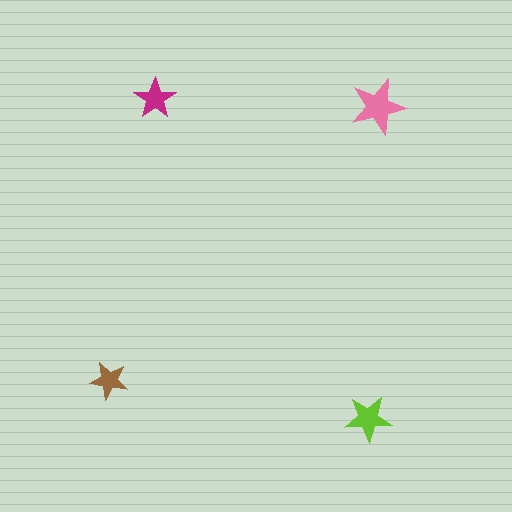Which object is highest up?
The magenta star is topmost.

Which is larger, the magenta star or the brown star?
The magenta one.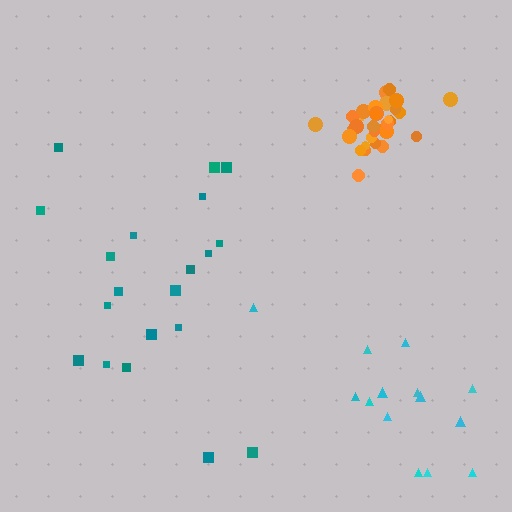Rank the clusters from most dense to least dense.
orange, cyan, teal.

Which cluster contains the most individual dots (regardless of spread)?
Orange (33).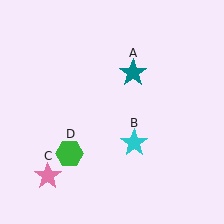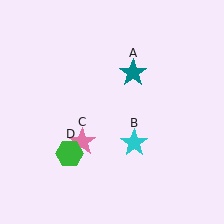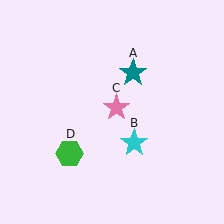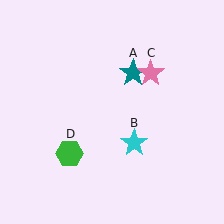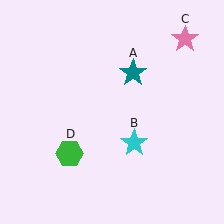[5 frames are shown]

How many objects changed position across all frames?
1 object changed position: pink star (object C).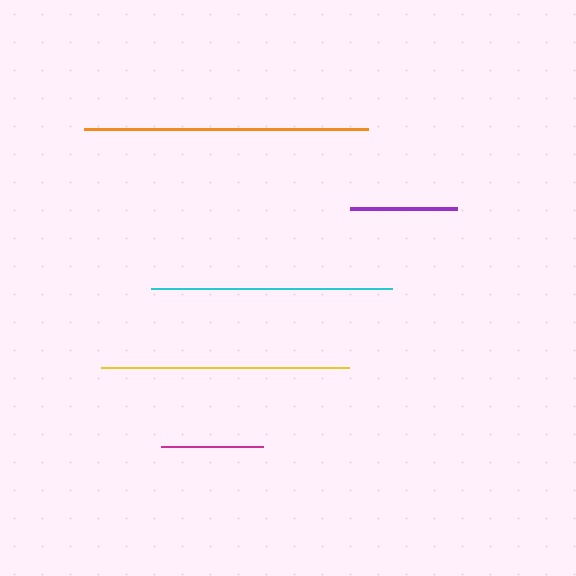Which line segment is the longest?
The orange line is the longest at approximately 284 pixels.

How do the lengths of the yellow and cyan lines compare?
The yellow and cyan lines are approximately the same length.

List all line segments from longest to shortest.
From longest to shortest: orange, yellow, cyan, purple, magenta.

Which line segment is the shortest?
The magenta line is the shortest at approximately 102 pixels.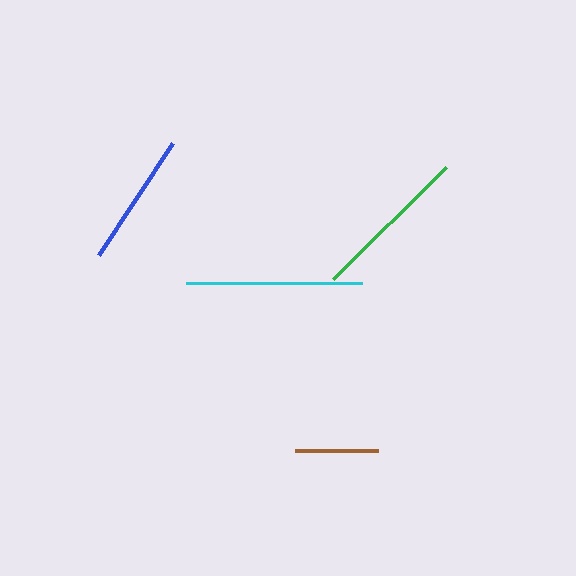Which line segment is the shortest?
The brown line is the shortest at approximately 83 pixels.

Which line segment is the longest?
The cyan line is the longest at approximately 176 pixels.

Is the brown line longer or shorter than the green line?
The green line is longer than the brown line.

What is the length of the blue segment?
The blue segment is approximately 134 pixels long.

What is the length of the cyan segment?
The cyan segment is approximately 176 pixels long.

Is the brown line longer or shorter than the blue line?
The blue line is longer than the brown line.